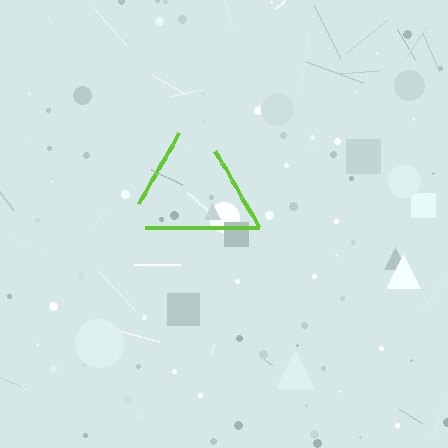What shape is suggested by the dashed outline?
The dashed outline suggests a triangle.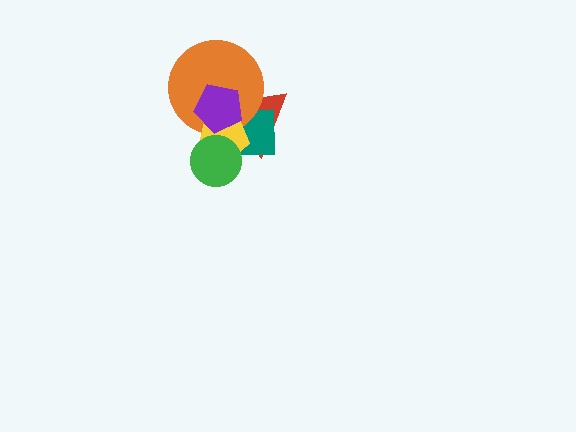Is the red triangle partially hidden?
Yes, it is partially covered by another shape.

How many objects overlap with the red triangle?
5 objects overlap with the red triangle.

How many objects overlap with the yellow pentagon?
5 objects overlap with the yellow pentagon.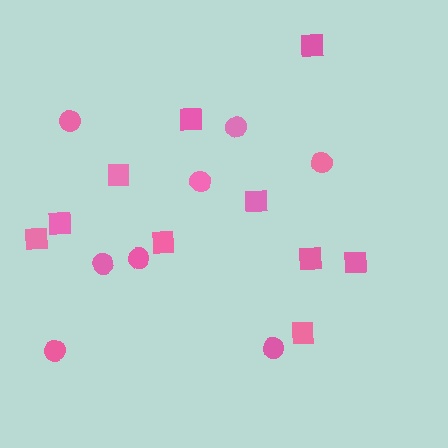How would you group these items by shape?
There are 2 groups: one group of circles (8) and one group of squares (10).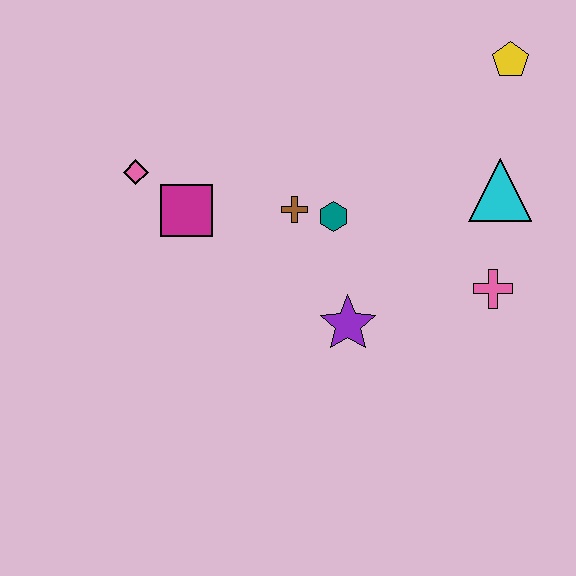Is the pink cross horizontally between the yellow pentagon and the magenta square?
Yes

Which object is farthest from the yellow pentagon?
The pink diamond is farthest from the yellow pentagon.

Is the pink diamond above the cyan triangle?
Yes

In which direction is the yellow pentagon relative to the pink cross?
The yellow pentagon is above the pink cross.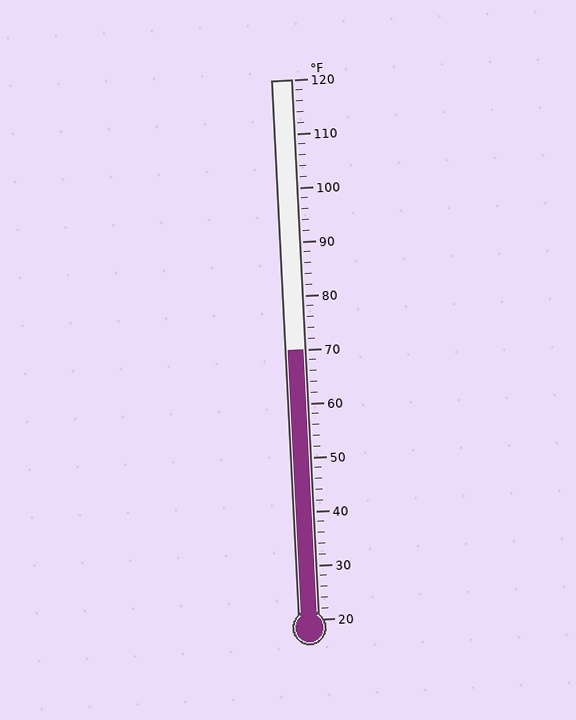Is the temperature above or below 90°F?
The temperature is below 90°F.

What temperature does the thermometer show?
The thermometer shows approximately 70°F.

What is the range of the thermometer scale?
The thermometer scale ranges from 20°F to 120°F.